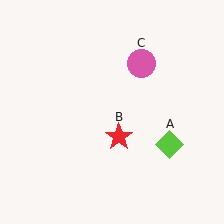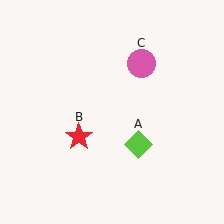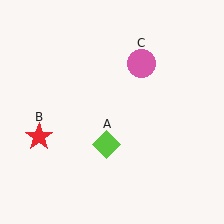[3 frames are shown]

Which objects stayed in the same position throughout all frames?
Pink circle (object C) remained stationary.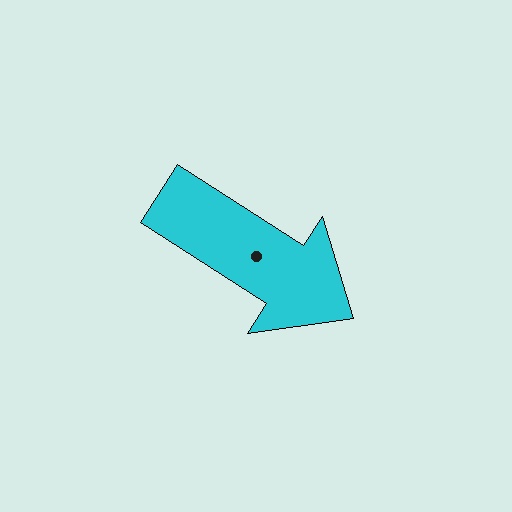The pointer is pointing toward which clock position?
Roughly 4 o'clock.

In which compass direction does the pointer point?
Southeast.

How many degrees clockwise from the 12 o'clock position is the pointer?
Approximately 123 degrees.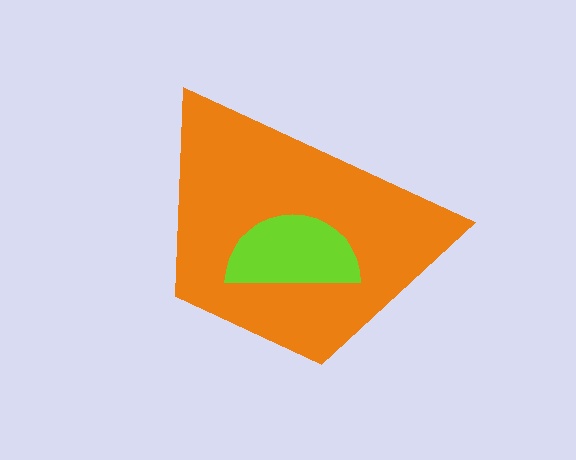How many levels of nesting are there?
2.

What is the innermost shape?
The lime semicircle.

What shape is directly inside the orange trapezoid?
The lime semicircle.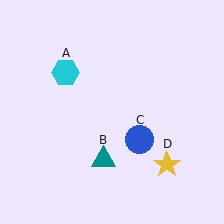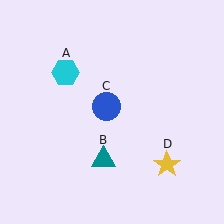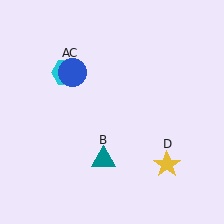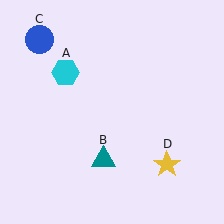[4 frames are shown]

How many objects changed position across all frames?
1 object changed position: blue circle (object C).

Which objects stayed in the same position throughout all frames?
Cyan hexagon (object A) and teal triangle (object B) and yellow star (object D) remained stationary.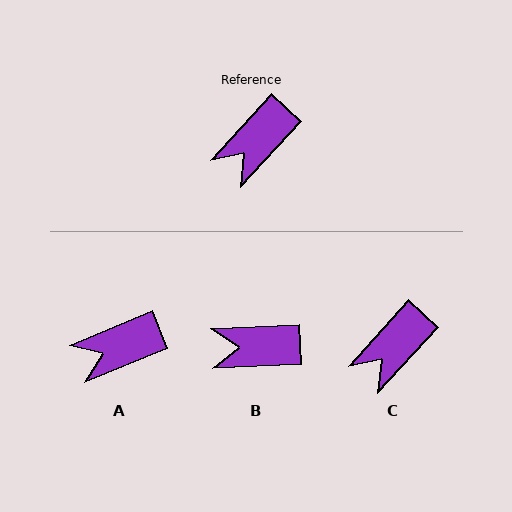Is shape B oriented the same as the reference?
No, it is off by about 45 degrees.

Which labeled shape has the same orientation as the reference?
C.